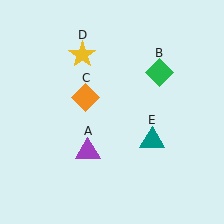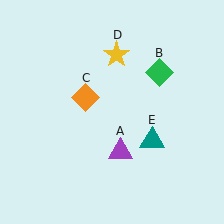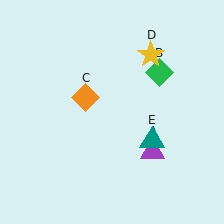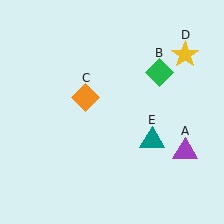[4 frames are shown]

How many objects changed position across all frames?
2 objects changed position: purple triangle (object A), yellow star (object D).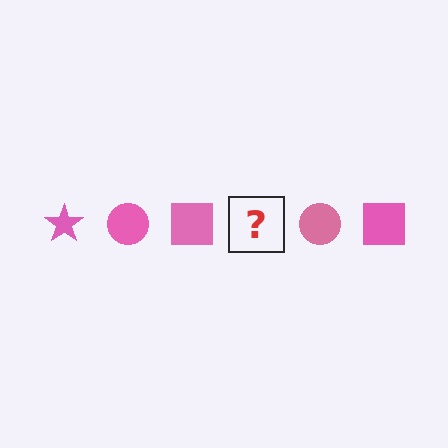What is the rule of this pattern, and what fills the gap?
The rule is that the pattern cycles through star, circle, square shapes in pink. The gap should be filled with a pink star.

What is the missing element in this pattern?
The missing element is a pink star.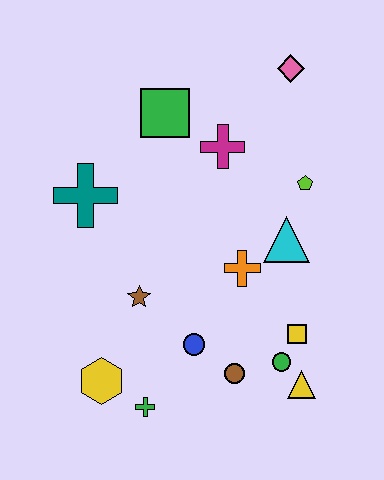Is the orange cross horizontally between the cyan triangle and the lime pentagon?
No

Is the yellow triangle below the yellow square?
Yes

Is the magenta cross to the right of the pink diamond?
No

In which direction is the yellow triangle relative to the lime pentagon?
The yellow triangle is below the lime pentagon.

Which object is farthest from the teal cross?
The yellow triangle is farthest from the teal cross.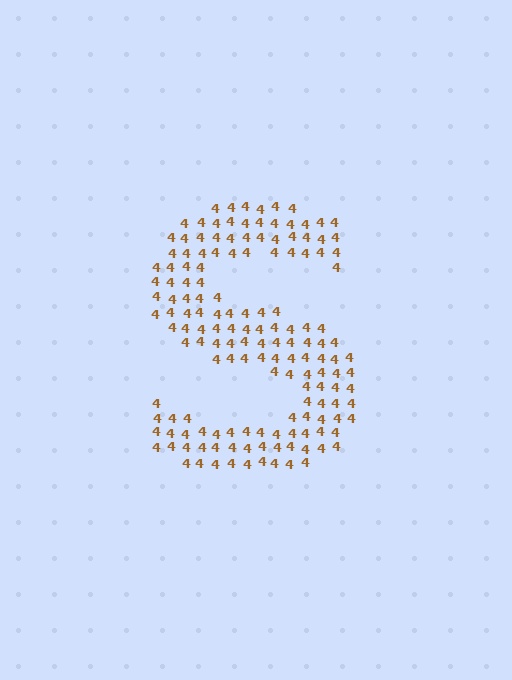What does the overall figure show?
The overall figure shows the letter S.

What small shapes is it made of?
It is made of small digit 4's.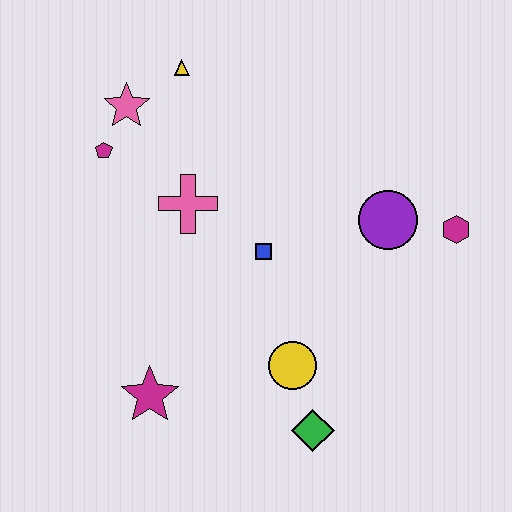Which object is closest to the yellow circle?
The green diamond is closest to the yellow circle.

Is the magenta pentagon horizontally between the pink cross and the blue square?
No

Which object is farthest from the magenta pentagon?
The magenta hexagon is farthest from the magenta pentagon.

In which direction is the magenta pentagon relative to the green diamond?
The magenta pentagon is above the green diamond.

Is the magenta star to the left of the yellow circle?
Yes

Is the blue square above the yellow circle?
Yes